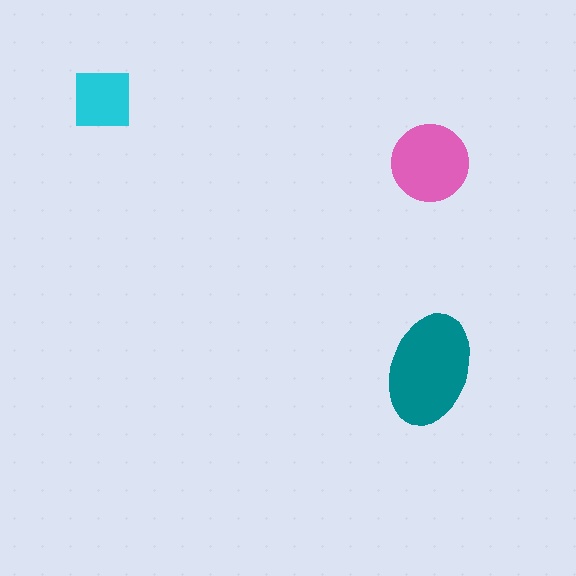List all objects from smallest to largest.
The cyan square, the pink circle, the teal ellipse.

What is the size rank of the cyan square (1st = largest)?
3rd.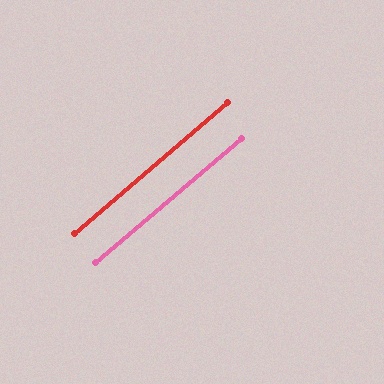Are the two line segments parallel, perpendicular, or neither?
Parallel — their directions differ by only 0.2°.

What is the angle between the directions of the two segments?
Approximately 0 degrees.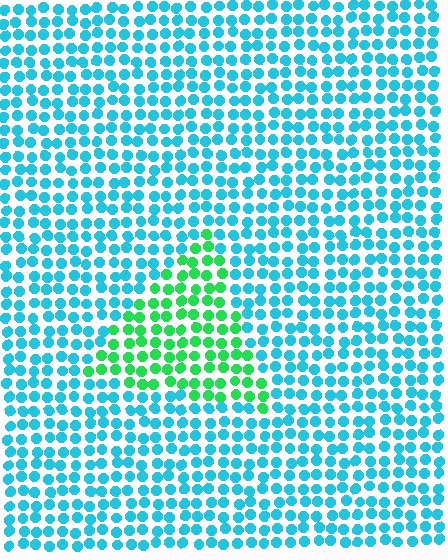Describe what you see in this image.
The image is filled with small cyan elements in a uniform arrangement. A triangle-shaped region is visible where the elements are tinted to a slightly different hue, forming a subtle color boundary.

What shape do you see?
I see a triangle.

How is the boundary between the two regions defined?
The boundary is defined purely by a slight shift in hue (about 53 degrees). Spacing, size, and orientation are identical on both sides.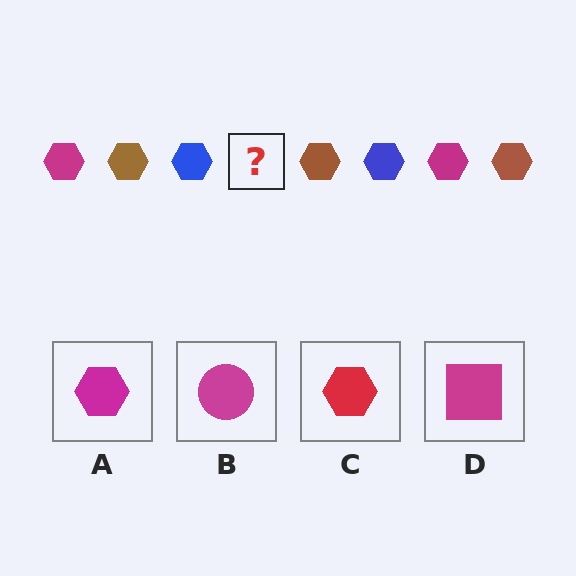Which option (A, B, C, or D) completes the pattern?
A.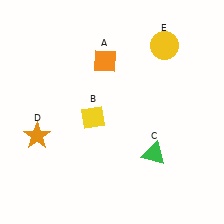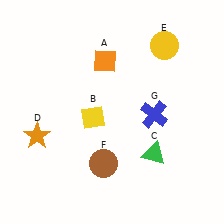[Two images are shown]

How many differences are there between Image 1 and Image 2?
There are 2 differences between the two images.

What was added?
A brown circle (F), a blue cross (G) were added in Image 2.